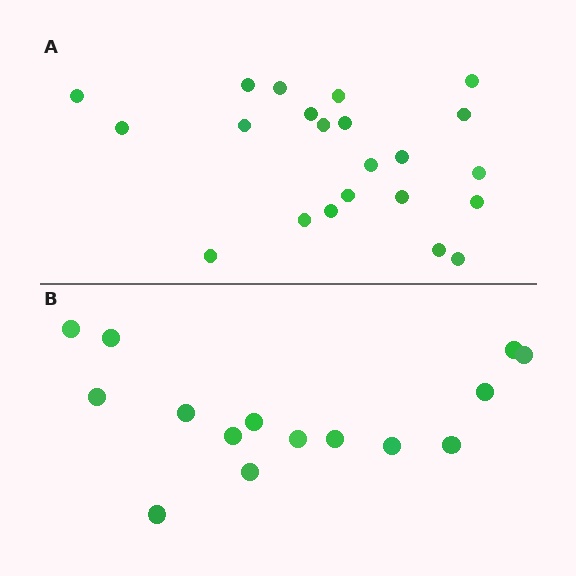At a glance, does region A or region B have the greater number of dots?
Region A (the top region) has more dots.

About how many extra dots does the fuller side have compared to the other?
Region A has roughly 8 or so more dots than region B.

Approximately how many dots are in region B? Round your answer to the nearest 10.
About 20 dots. (The exact count is 15, which rounds to 20.)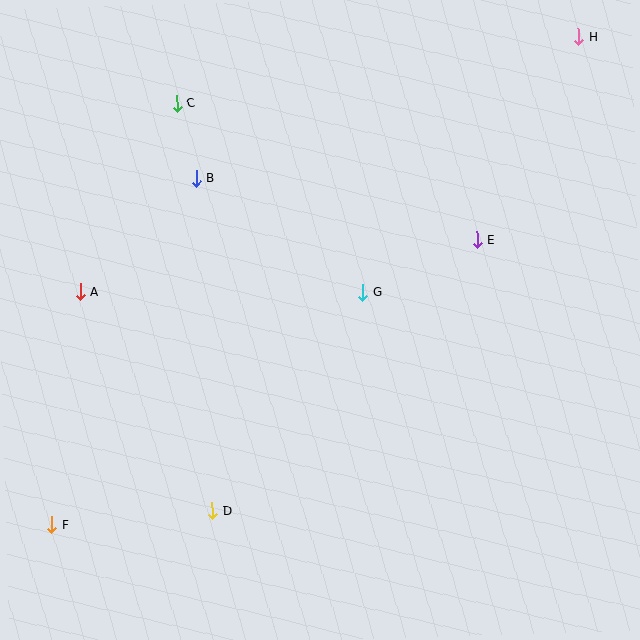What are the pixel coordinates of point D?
Point D is at (212, 511).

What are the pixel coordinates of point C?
Point C is at (177, 103).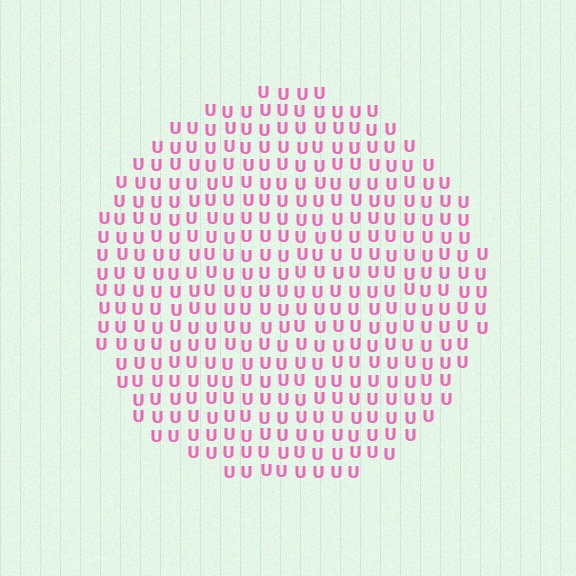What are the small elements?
The small elements are letter U's.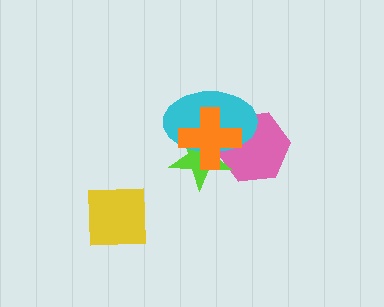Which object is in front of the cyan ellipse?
The orange cross is in front of the cyan ellipse.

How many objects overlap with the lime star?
3 objects overlap with the lime star.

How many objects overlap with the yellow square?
0 objects overlap with the yellow square.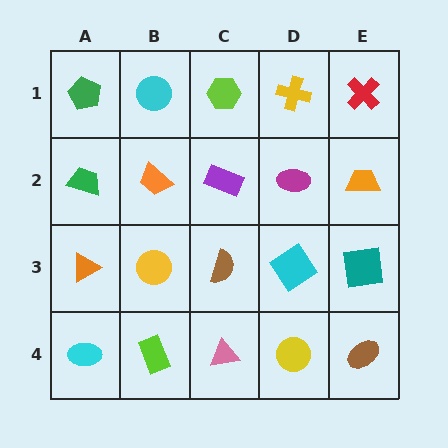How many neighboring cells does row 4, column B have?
3.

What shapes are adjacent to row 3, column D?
A magenta ellipse (row 2, column D), a yellow circle (row 4, column D), a brown semicircle (row 3, column C), a teal square (row 3, column E).